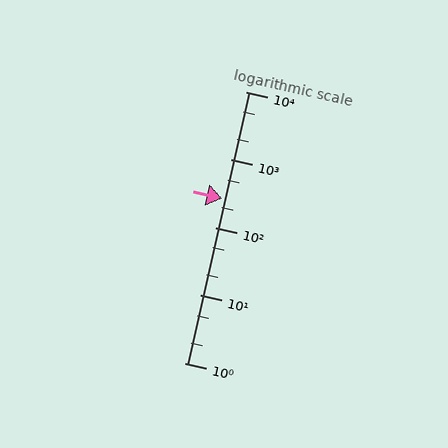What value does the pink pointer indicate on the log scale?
The pointer indicates approximately 270.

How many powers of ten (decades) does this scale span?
The scale spans 4 decades, from 1 to 10000.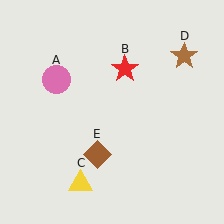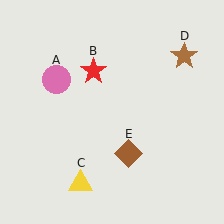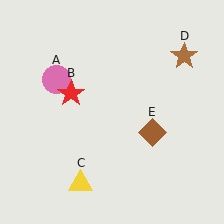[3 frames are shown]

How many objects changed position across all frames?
2 objects changed position: red star (object B), brown diamond (object E).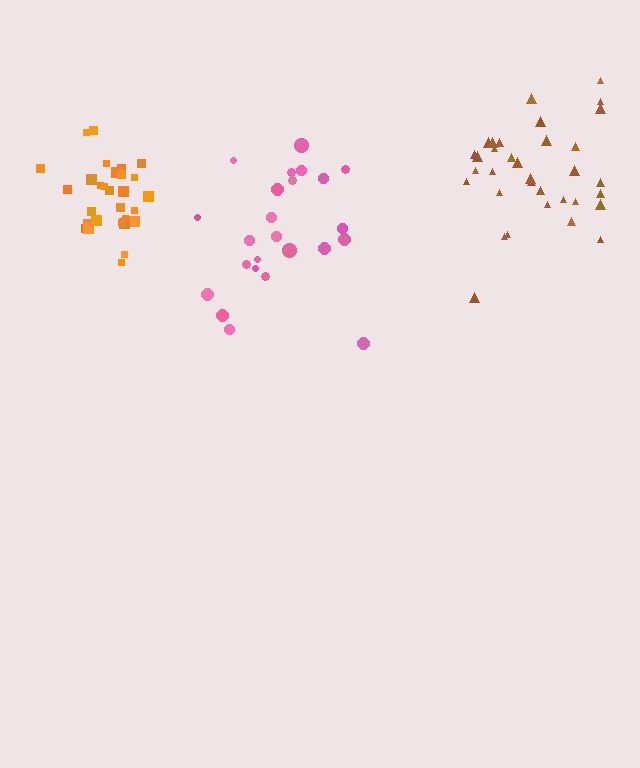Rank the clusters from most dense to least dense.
orange, brown, pink.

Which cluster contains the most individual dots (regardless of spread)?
Brown (34).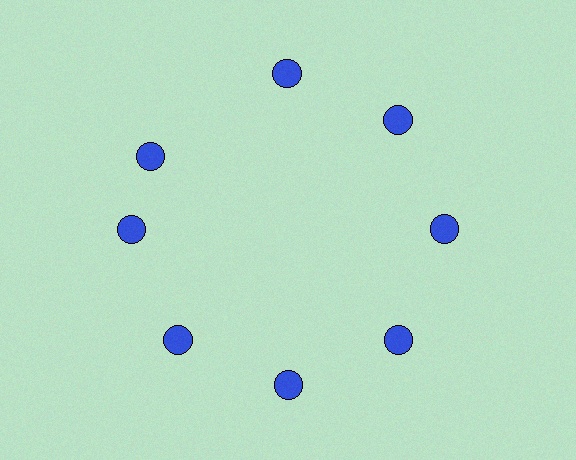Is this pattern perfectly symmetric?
No. The 8 blue circles are arranged in a ring, but one element near the 10 o'clock position is rotated out of alignment along the ring, breaking the 8-fold rotational symmetry.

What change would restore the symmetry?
The symmetry would be restored by rotating it back into even spacing with its neighbors so that all 8 circles sit at equal angles and equal distance from the center.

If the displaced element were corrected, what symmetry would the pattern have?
It would have 8-fold rotational symmetry — the pattern would map onto itself every 45 degrees.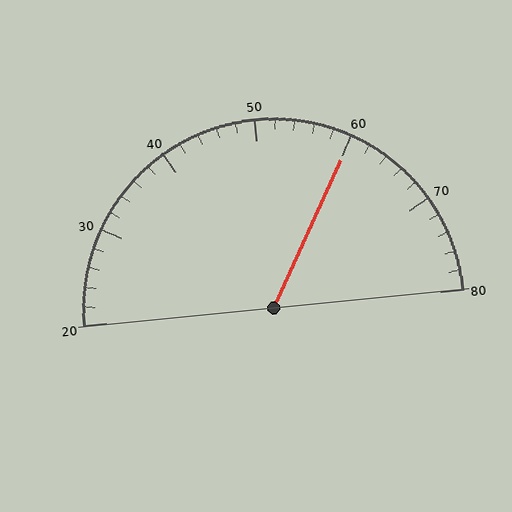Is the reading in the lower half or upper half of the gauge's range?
The reading is in the upper half of the range (20 to 80).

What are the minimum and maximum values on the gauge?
The gauge ranges from 20 to 80.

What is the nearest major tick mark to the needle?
The nearest major tick mark is 60.